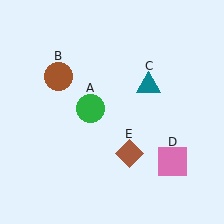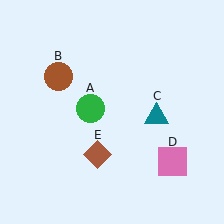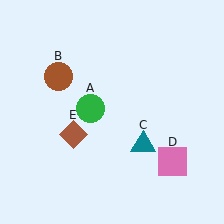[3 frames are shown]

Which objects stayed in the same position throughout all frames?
Green circle (object A) and brown circle (object B) and pink square (object D) remained stationary.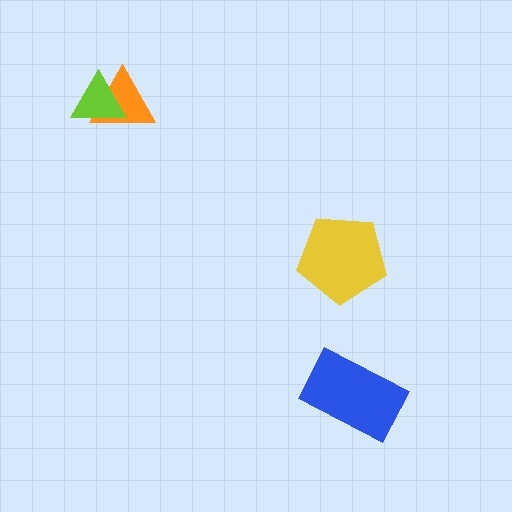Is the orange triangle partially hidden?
Yes, it is partially covered by another shape.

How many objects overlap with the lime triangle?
1 object overlaps with the lime triangle.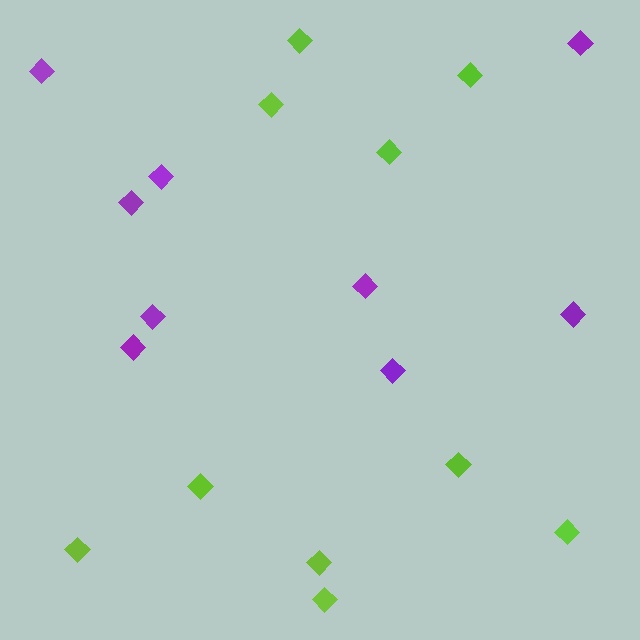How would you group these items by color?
There are 2 groups: one group of purple diamonds (9) and one group of lime diamonds (10).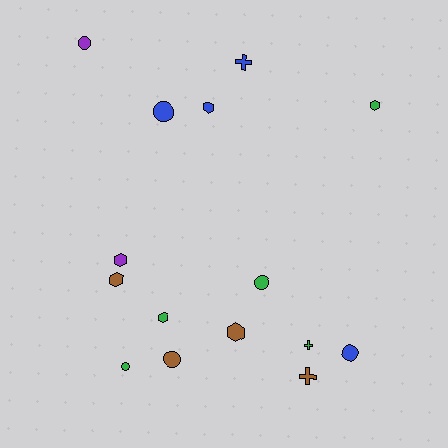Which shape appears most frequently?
Hexagon, with 6 objects.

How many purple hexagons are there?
There is 1 purple hexagon.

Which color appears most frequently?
Green, with 5 objects.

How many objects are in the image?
There are 15 objects.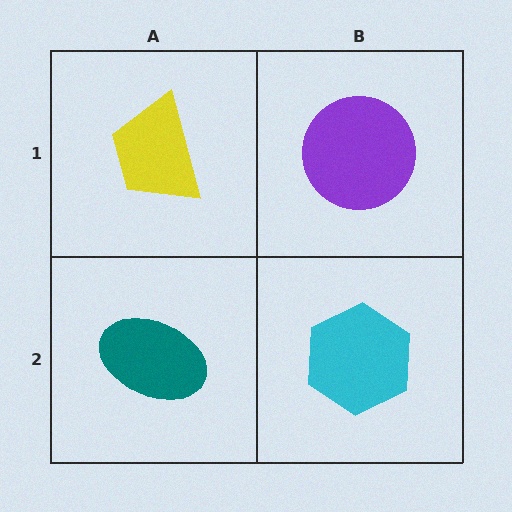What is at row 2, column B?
A cyan hexagon.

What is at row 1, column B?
A purple circle.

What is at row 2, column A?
A teal ellipse.